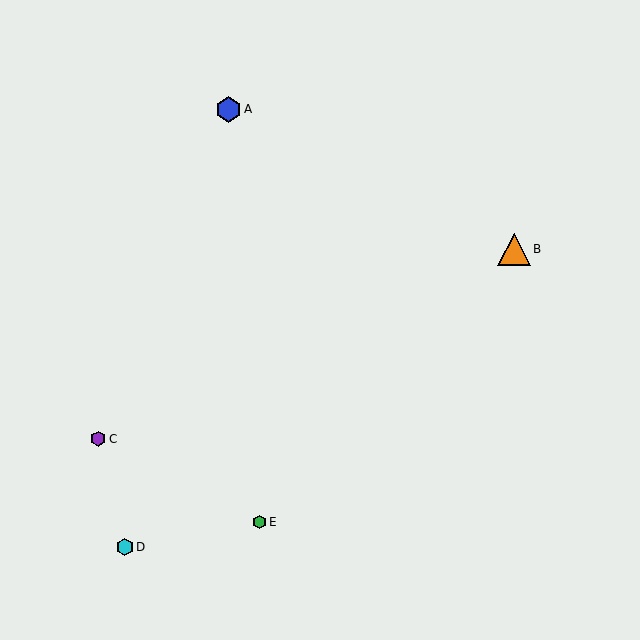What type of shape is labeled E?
Shape E is a green hexagon.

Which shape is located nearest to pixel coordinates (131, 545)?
The cyan hexagon (labeled D) at (125, 547) is nearest to that location.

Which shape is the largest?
The orange triangle (labeled B) is the largest.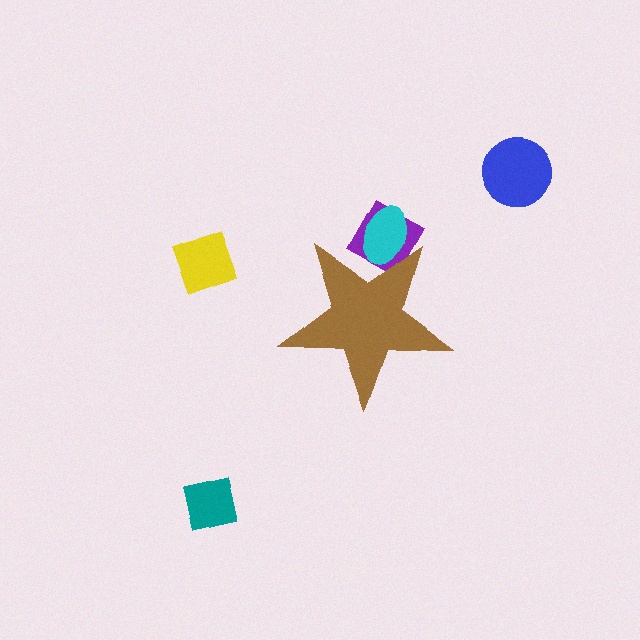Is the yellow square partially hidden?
No, the yellow square is fully visible.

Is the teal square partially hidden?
No, the teal square is fully visible.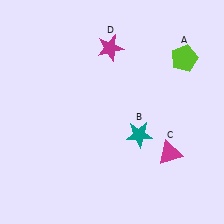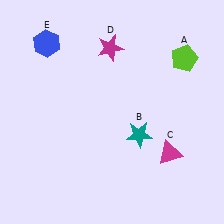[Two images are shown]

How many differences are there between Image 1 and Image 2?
There is 1 difference between the two images.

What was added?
A blue hexagon (E) was added in Image 2.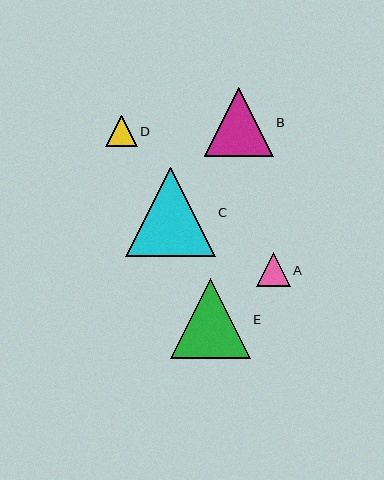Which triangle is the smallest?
Triangle D is the smallest with a size of approximately 32 pixels.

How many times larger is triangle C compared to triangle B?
Triangle C is approximately 1.3 times the size of triangle B.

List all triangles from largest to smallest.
From largest to smallest: C, E, B, A, D.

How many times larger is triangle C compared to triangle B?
Triangle C is approximately 1.3 times the size of triangle B.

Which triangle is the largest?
Triangle C is the largest with a size of approximately 89 pixels.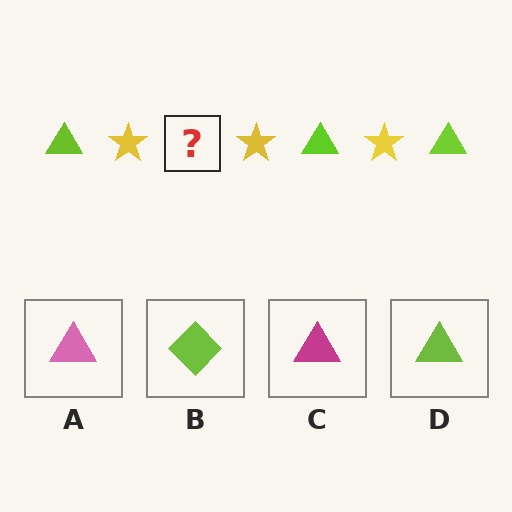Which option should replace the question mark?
Option D.